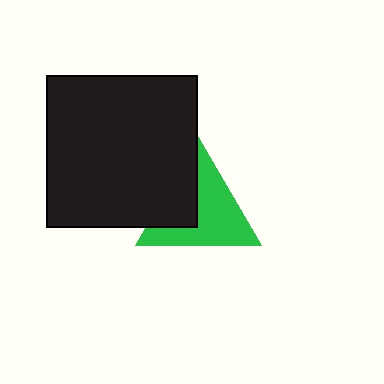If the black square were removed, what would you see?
You would see the complete green triangle.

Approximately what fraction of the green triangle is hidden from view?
Roughly 34% of the green triangle is hidden behind the black square.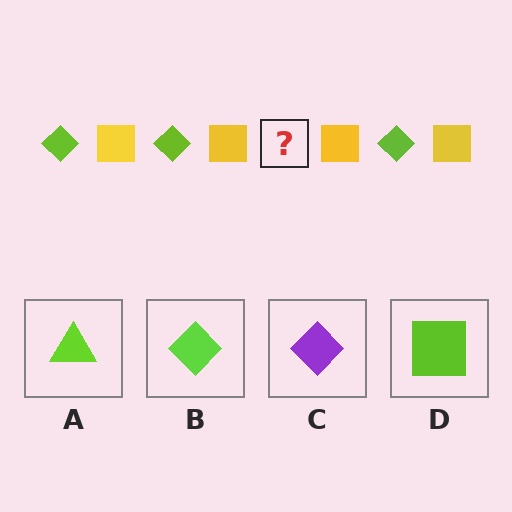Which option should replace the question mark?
Option B.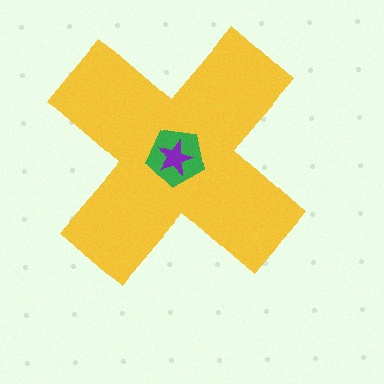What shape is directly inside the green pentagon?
The purple star.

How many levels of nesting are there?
3.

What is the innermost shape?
The purple star.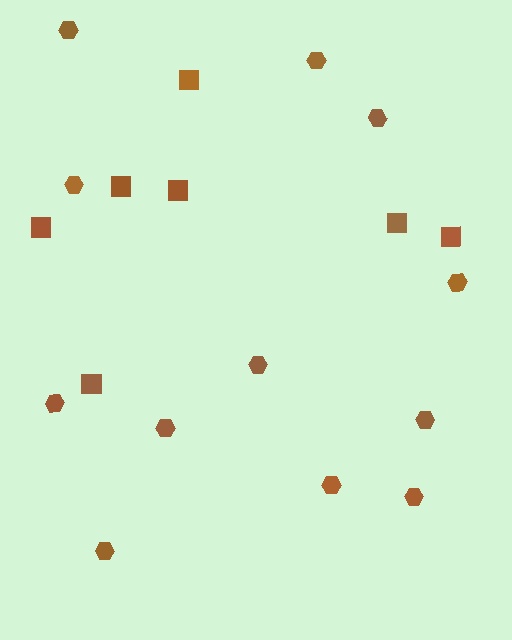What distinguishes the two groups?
There are 2 groups: one group of squares (7) and one group of hexagons (12).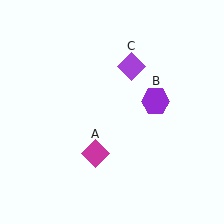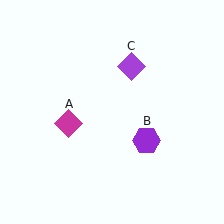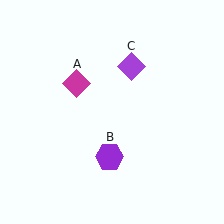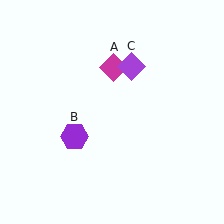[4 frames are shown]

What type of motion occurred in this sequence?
The magenta diamond (object A), purple hexagon (object B) rotated clockwise around the center of the scene.